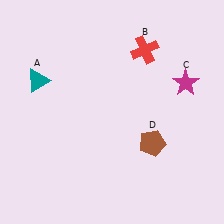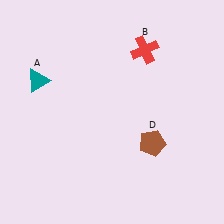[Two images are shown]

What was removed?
The magenta star (C) was removed in Image 2.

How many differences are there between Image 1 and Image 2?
There is 1 difference between the two images.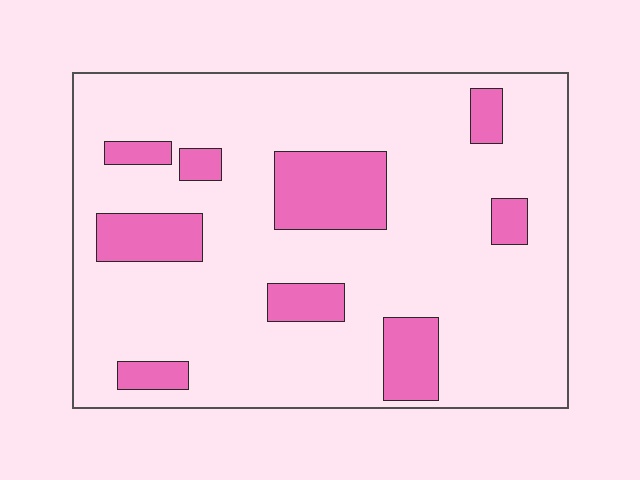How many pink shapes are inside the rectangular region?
9.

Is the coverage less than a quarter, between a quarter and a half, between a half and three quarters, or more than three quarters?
Less than a quarter.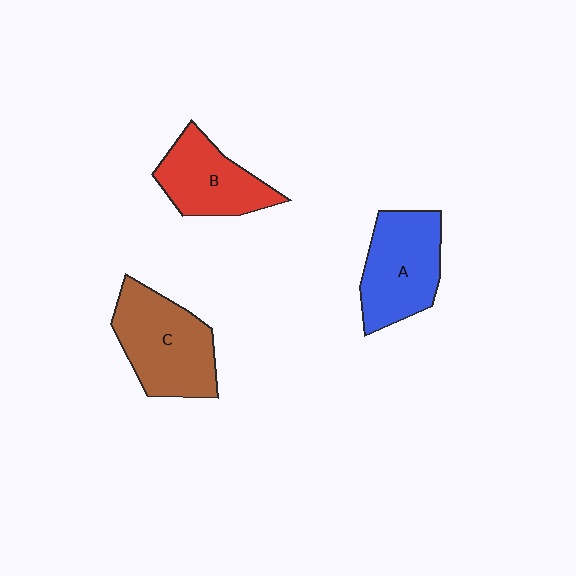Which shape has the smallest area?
Shape B (red).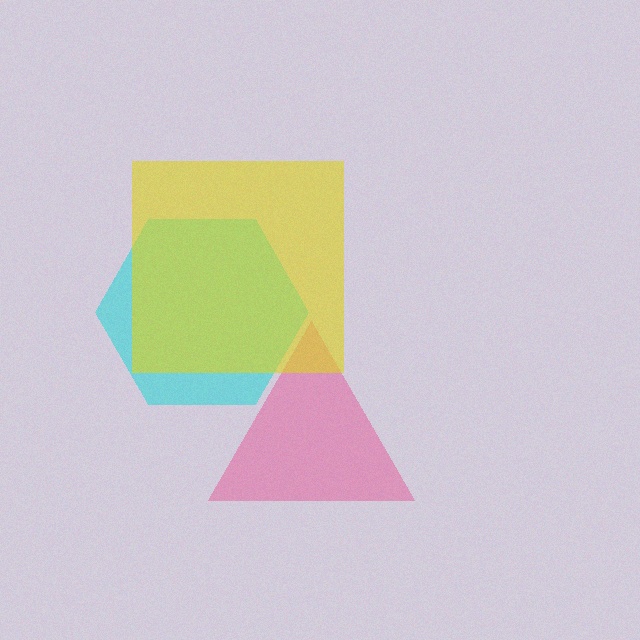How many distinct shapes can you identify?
There are 3 distinct shapes: a cyan hexagon, a pink triangle, a yellow square.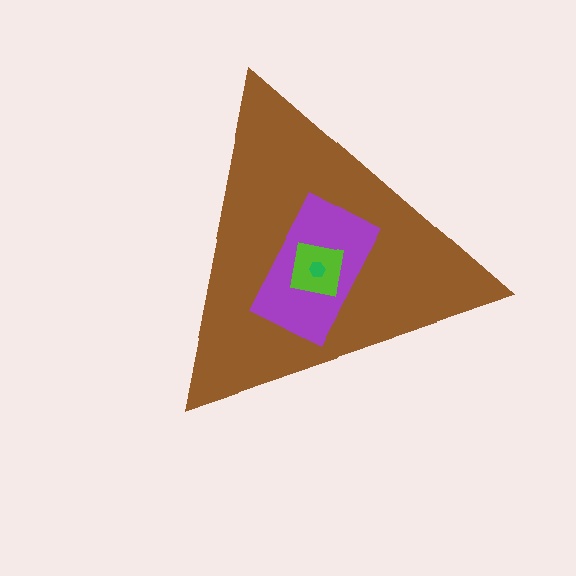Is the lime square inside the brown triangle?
Yes.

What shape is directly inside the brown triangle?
The purple rectangle.